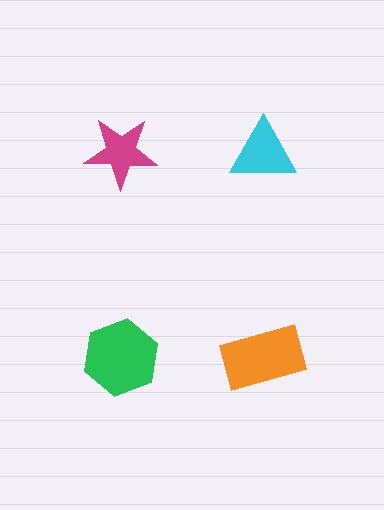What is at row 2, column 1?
A green hexagon.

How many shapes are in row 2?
2 shapes.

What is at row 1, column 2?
A cyan triangle.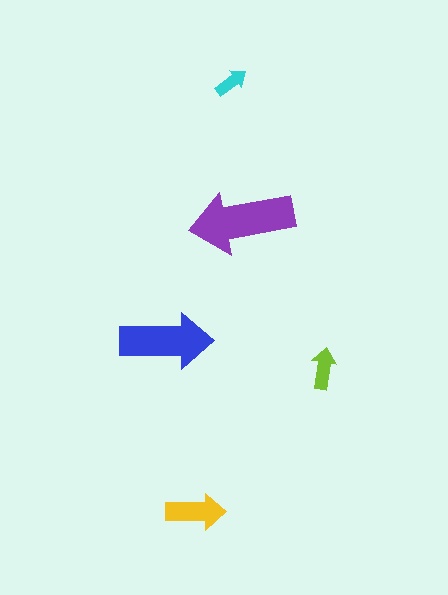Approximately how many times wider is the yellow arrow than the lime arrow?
About 1.5 times wider.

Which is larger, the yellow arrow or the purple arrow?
The purple one.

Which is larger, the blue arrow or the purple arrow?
The purple one.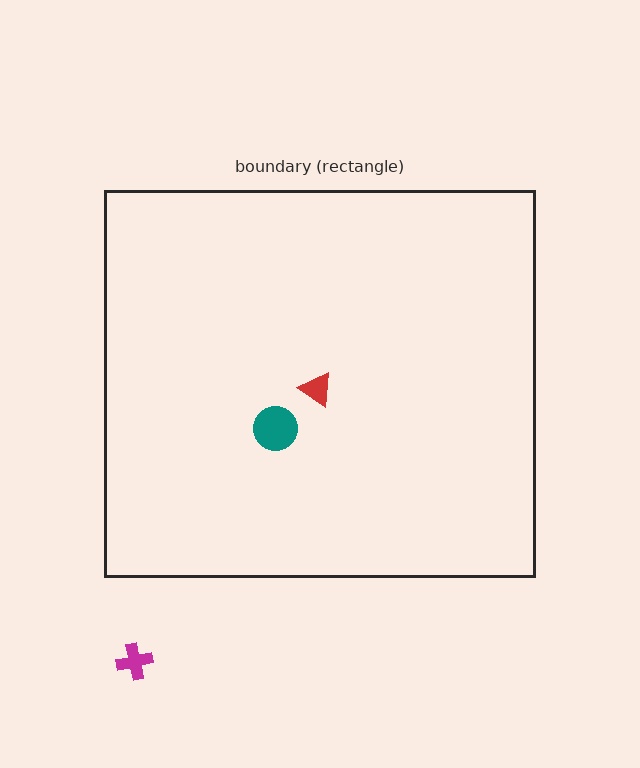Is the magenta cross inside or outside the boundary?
Outside.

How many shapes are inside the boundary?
2 inside, 1 outside.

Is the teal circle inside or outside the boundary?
Inside.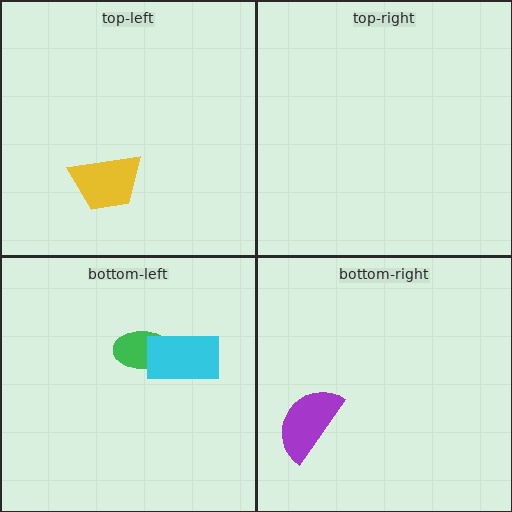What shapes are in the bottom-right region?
The purple semicircle.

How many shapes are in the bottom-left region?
2.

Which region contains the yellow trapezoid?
The top-left region.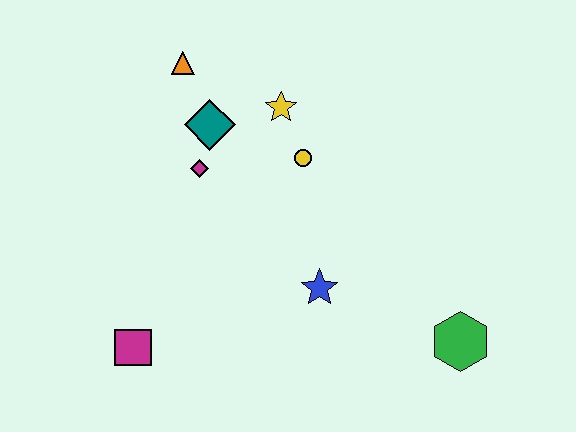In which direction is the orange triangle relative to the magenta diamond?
The orange triangle is above the magenta diamond.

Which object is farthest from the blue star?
The orange triangle is farthest from the blue star.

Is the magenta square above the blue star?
No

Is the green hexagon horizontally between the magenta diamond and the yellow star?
No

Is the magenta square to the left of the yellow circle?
Yes